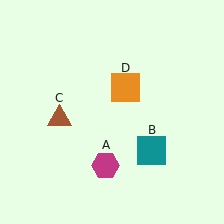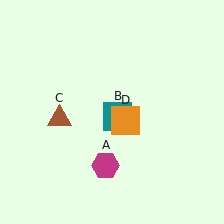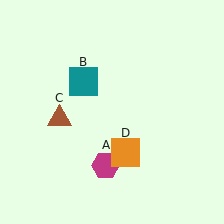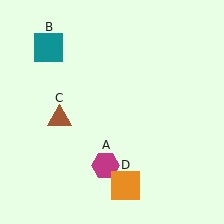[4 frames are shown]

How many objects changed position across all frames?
2 objects changed position: teal square (object B), orange square (object D).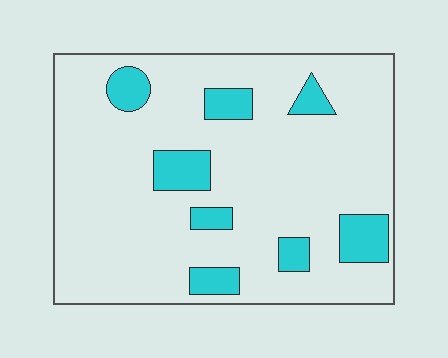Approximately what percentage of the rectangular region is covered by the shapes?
Approximately 15%.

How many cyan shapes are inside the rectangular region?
8.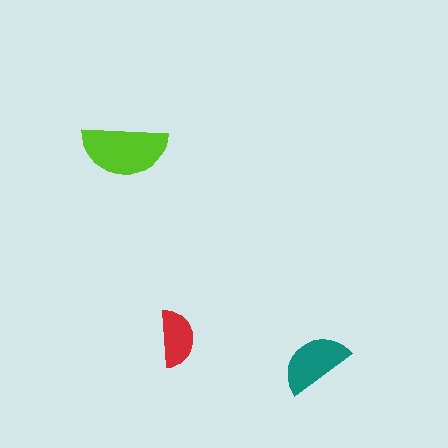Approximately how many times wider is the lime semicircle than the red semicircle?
About 1.5 times wider.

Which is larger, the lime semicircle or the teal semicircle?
The lime one.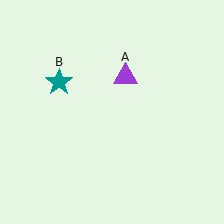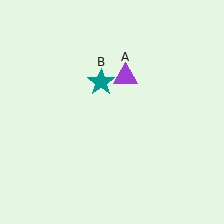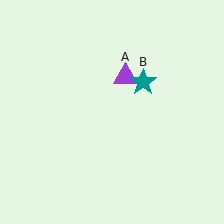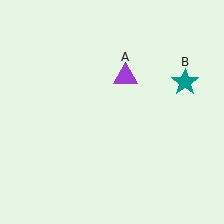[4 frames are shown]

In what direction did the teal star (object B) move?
The teal star (object B) moved right.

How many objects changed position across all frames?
1 object changed position: teal star (object B).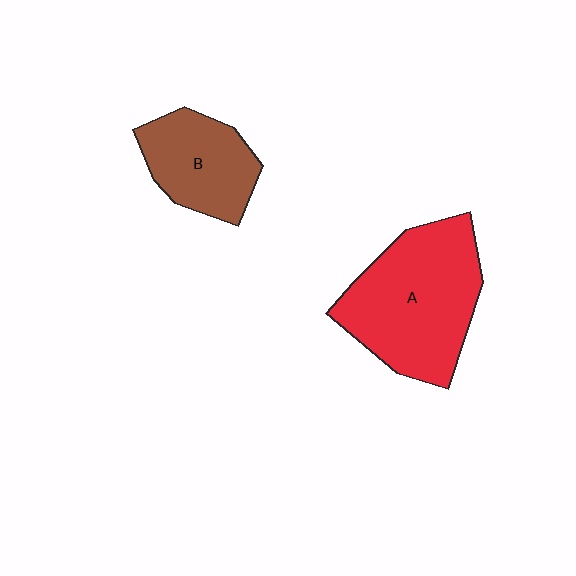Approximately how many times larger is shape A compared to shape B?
Approximately 1.7 times.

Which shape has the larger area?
Shape A (red).